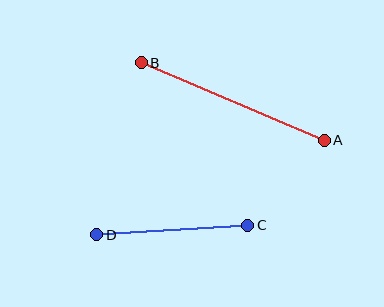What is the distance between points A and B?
The distance is approximately 198 pixels.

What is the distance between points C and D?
The distance is approximately 151 pixels.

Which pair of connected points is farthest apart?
Points A and B are farthest apart.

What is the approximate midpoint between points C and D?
The midpoint is at approximately (172, 230) pixels.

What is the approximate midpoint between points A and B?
The midpoint is at approximately (233, 102) pixels.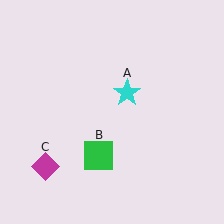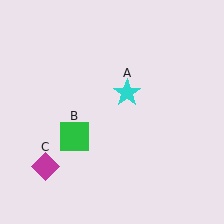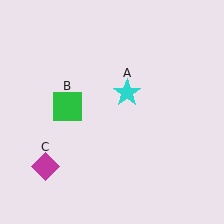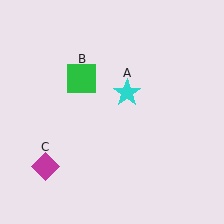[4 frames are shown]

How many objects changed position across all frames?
1 object changed position: green square (object B).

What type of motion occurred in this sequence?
The green square (object B) rotated clockwise around the center of the scene.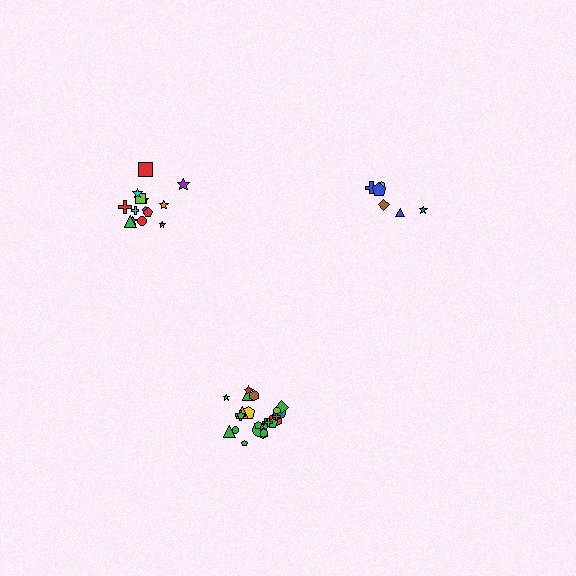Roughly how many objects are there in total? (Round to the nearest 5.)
Roughly 45 objects in total.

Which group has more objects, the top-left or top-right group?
The top-left group.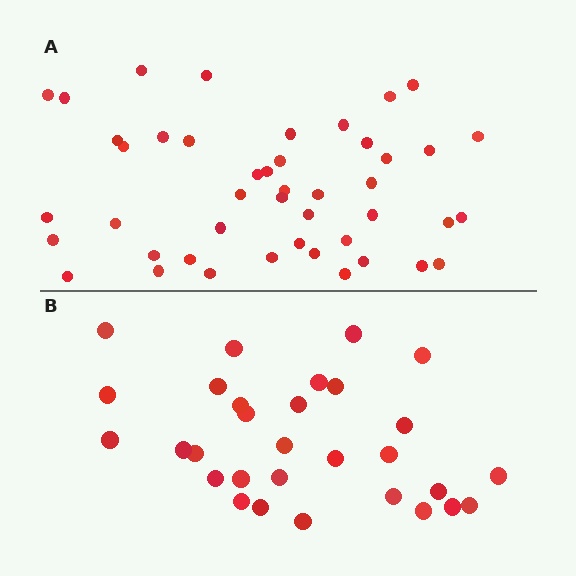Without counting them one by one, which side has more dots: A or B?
Region A (the top region) has more dots.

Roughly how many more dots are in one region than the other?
Region A has approximately 15 more dots than region B.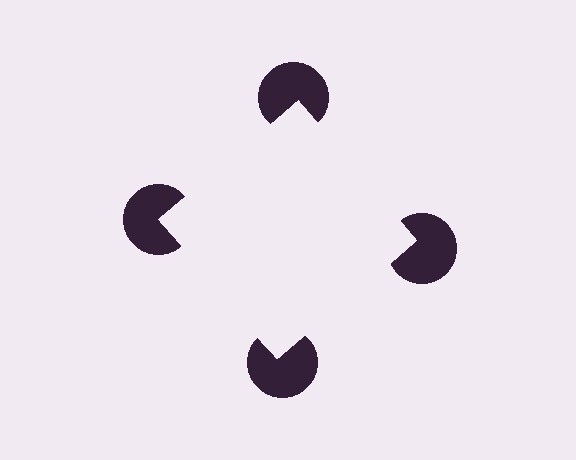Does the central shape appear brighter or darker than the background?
It typically appears slightly brighter than the background, even though no actual brightness change is drawn.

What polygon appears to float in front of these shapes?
An illusory square — its edges are inferred from the aligned wedge cuts in the pac-man discs, not physically drawn.